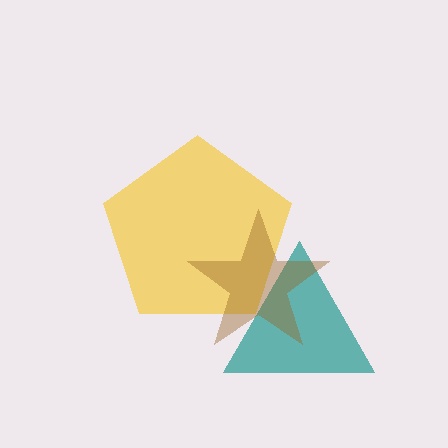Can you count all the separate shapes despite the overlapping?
Yes, there are 3 separate shapes.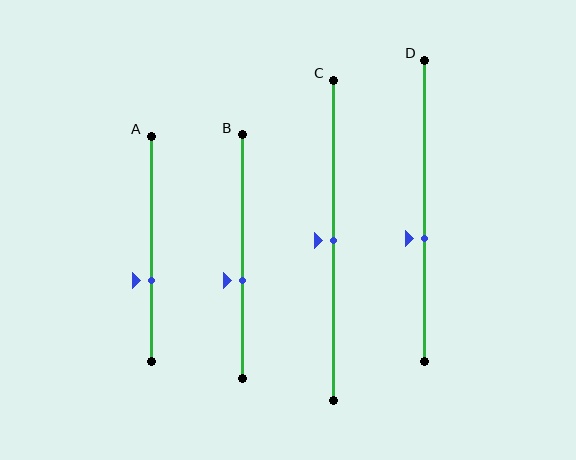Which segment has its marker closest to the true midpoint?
Segment C has its marker closest to the true midpoint.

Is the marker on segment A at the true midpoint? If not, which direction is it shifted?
No, the marker on segment A is shifted downward by about 14% of the segment length.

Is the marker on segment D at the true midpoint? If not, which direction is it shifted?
No, the marker on segment D is shifted downward by about 9% of the segment length.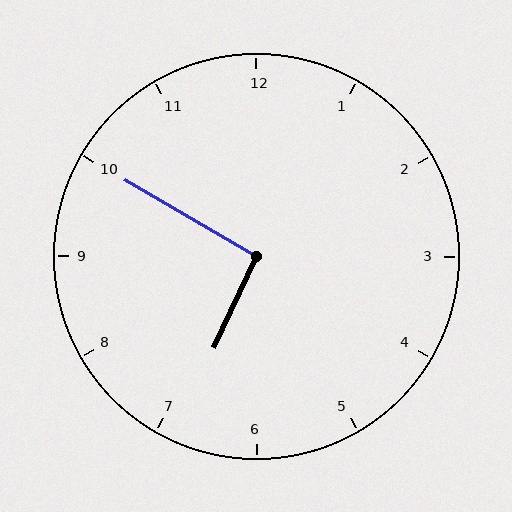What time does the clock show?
6:50.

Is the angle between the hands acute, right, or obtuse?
It is right.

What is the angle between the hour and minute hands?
Approximately 95 degrees.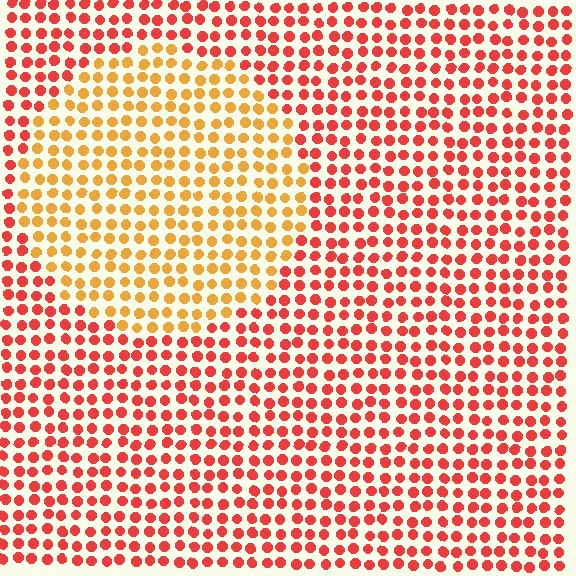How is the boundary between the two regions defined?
The boundary is defined purely by a slight shift in hue (about 38 degrees). Spacing, size, and orientation are identical on both sides.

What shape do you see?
I see a circle.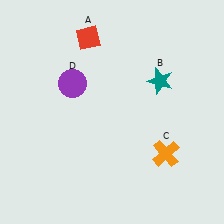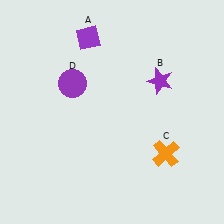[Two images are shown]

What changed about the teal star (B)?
In Image 1, B is teal. In Image 2, it changed to purple.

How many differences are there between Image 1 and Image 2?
There are 2 differences between the two images.